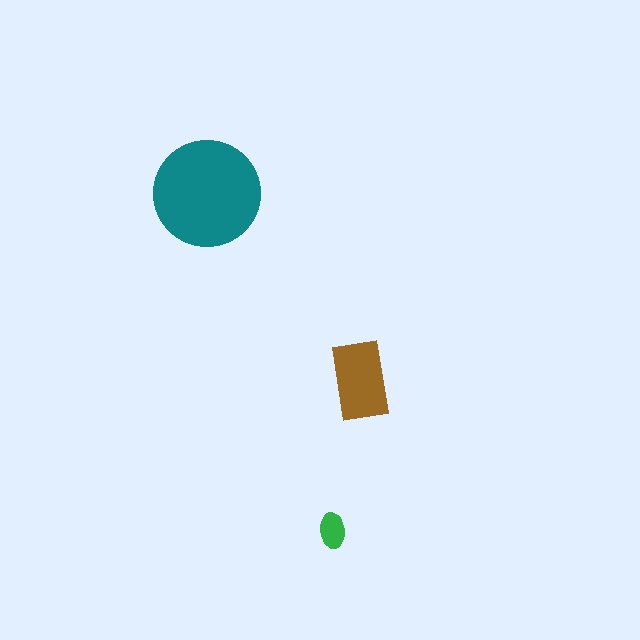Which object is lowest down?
The green ellipse is bottommost.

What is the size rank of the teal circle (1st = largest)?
1st.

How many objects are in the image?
There are 3 objects in the image.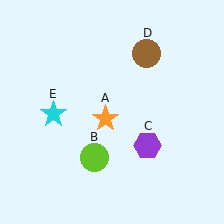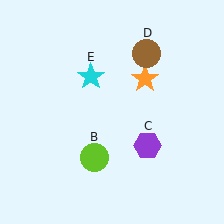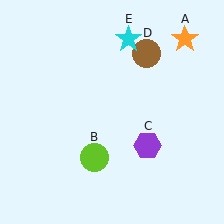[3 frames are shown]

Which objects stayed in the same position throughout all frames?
Lime circle (object B) and purple hexagon (object C) and brown circle (object D) remained stationary.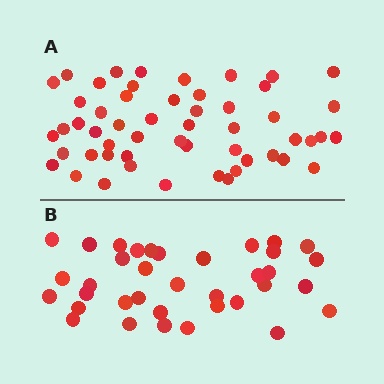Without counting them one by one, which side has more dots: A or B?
Region A (the top region) has more dots.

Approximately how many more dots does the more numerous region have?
Region A has approximately 15 more dots than region B.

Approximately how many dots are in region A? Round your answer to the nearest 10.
About 50 dots. (The exact count is 53, which rounds to 50.)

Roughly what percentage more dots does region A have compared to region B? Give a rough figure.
About 45% more.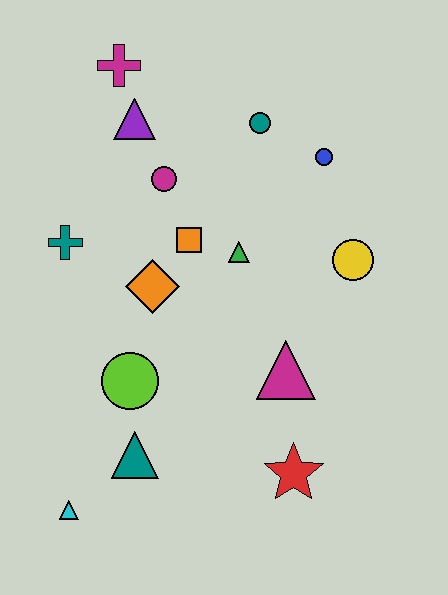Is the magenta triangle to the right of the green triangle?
Yes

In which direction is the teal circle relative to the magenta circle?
The teal circle is to the right of the magenta circle.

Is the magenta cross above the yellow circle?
Yes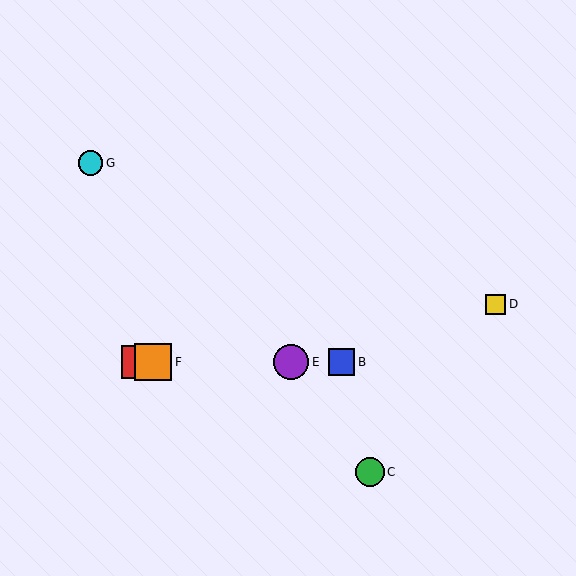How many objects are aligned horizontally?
4 objects (A, B, E, F) are aligned horizontally.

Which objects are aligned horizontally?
Objects A, B, E, F are aligned horizontally.